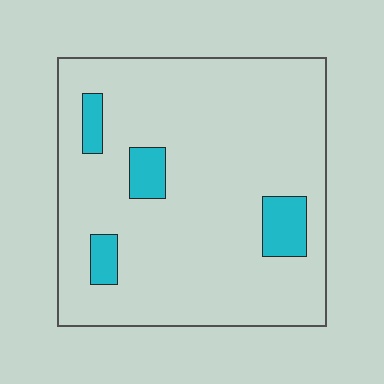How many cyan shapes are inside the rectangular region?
4.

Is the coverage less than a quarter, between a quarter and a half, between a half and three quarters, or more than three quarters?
Less than a quarter.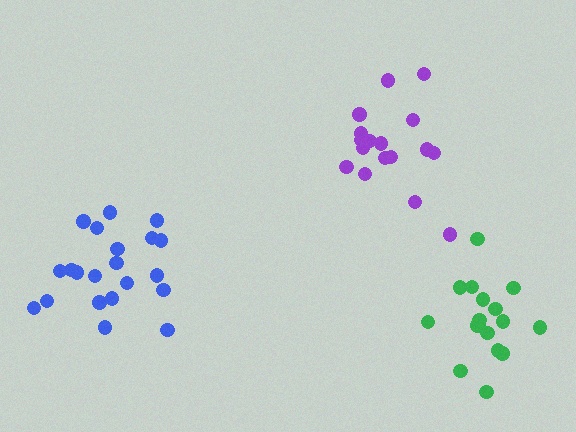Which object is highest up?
The purple cluster is topmost.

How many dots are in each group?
Group 1: 17 dots, Group 2: 17 dots, Group 3: 21 dots (55 total).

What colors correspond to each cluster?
The clusters are colored: purple, green, blue.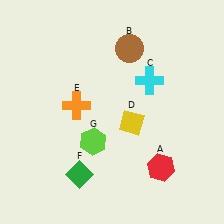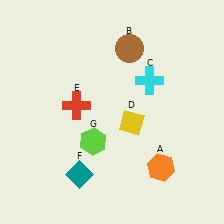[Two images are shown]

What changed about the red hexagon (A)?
In Image 1, A is red. In Image 2, it changed to orange.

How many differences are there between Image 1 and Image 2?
There are 3 differences between the two images.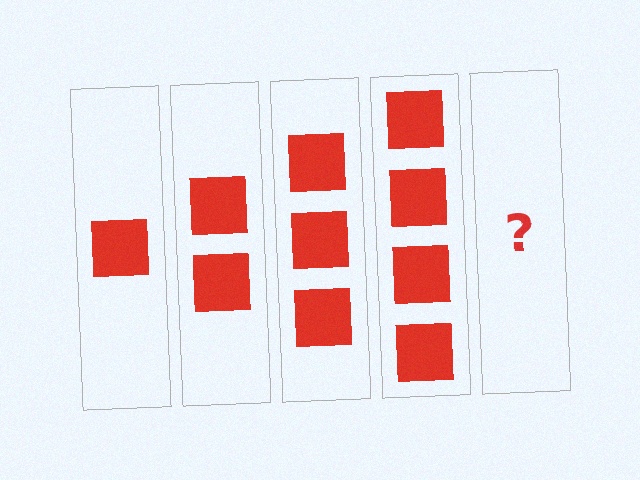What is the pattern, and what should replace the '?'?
The pattern is that each step adds one more square. The '?' should be 5 squares.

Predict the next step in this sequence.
The next step is 5 squares.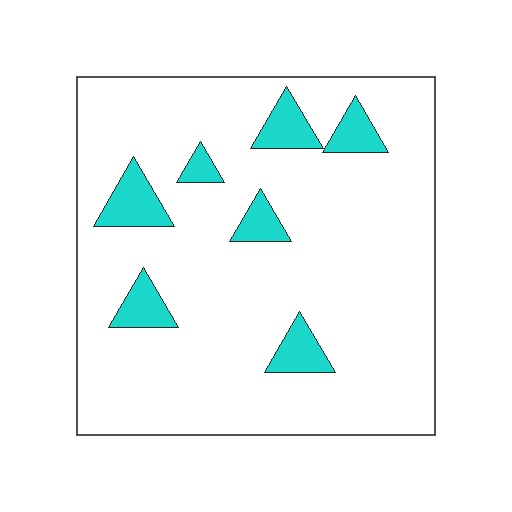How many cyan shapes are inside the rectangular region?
7.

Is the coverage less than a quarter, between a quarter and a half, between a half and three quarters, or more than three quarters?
Less than a quarter.